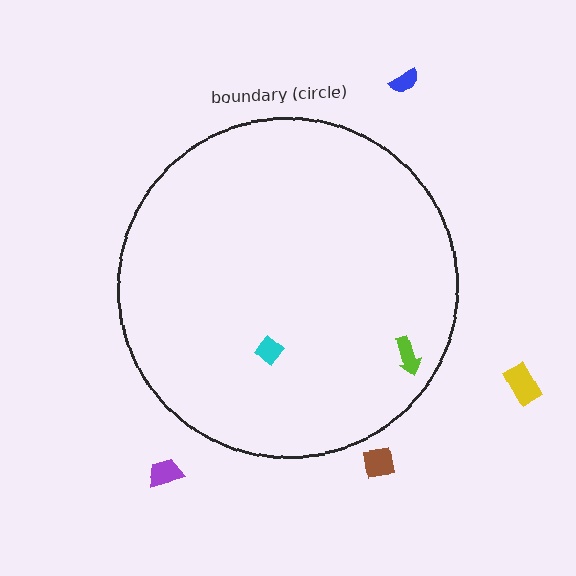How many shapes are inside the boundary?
2 inside, 4 outside.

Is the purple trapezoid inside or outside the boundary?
Outside.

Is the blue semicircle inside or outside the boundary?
Outside.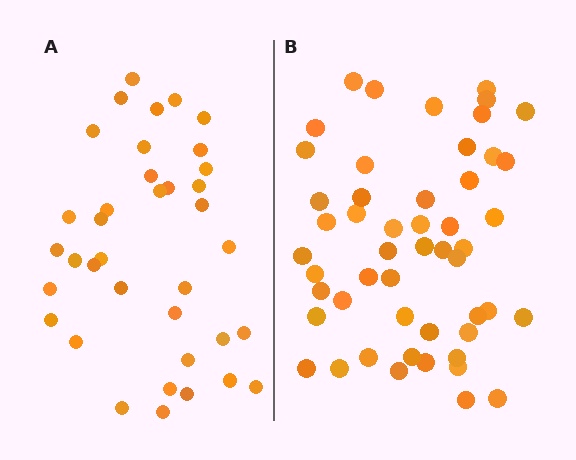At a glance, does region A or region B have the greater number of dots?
Region B (the right region) has more dots.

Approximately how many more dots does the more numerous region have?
Region B has approximately 15 more dots than region A.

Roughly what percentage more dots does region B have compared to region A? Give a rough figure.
About 40% more.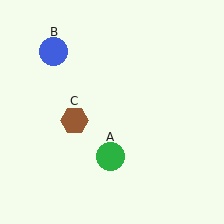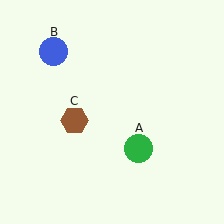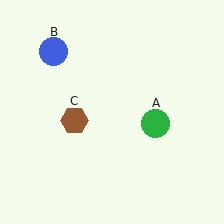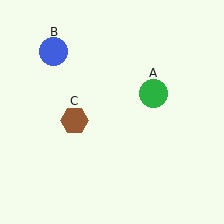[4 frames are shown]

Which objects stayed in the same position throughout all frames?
Blue circle (object B) and brown hexagon (object C) remained stationary.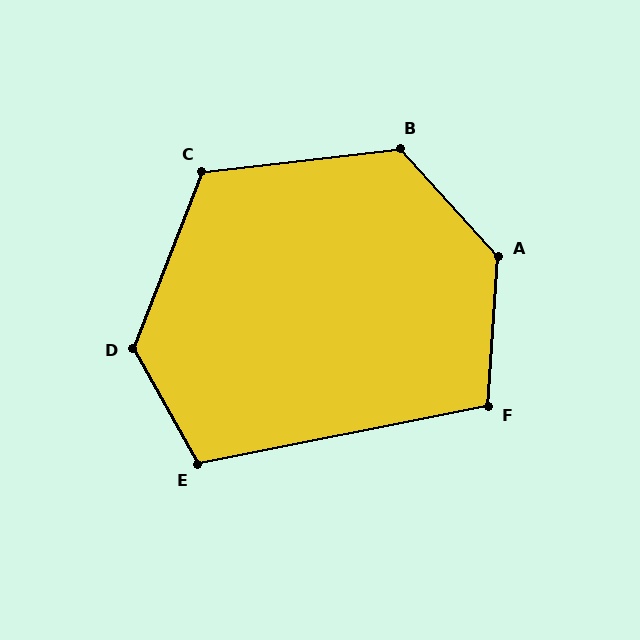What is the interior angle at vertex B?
Approximately 125 degrees (obtuse).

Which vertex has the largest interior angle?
A, at approximately 134 degrees.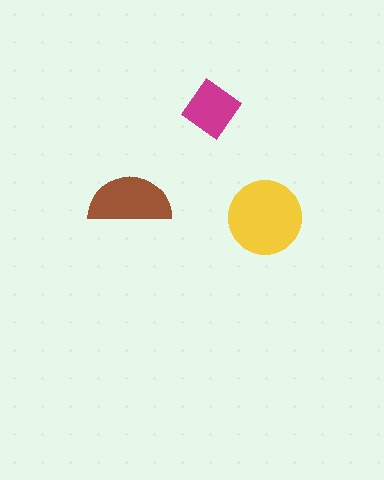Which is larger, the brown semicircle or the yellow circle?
The yellow circle.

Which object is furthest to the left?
The brown semicircle is leftmost.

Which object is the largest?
The yellow circle.